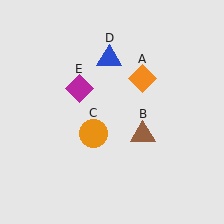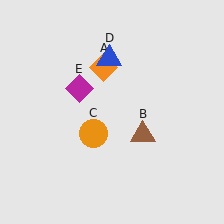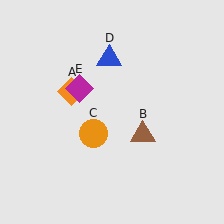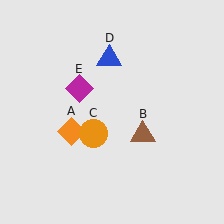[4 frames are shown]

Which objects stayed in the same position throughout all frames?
Brown triangle (object B) and orange circle (object C) and blue triangle (object D) and magenta diamond (object E) remained stationary.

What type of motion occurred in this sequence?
The orange diamond (object A) rotated counterclockwise around the center of the scene.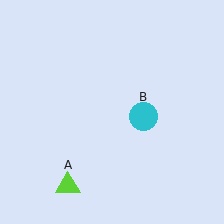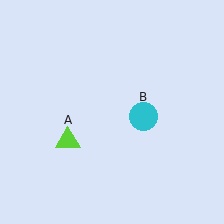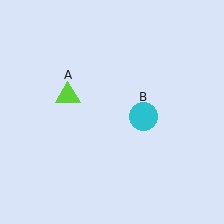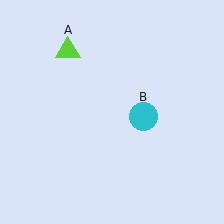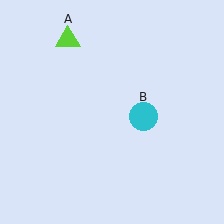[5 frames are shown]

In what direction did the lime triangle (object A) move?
The lime triangle (object A) moved up.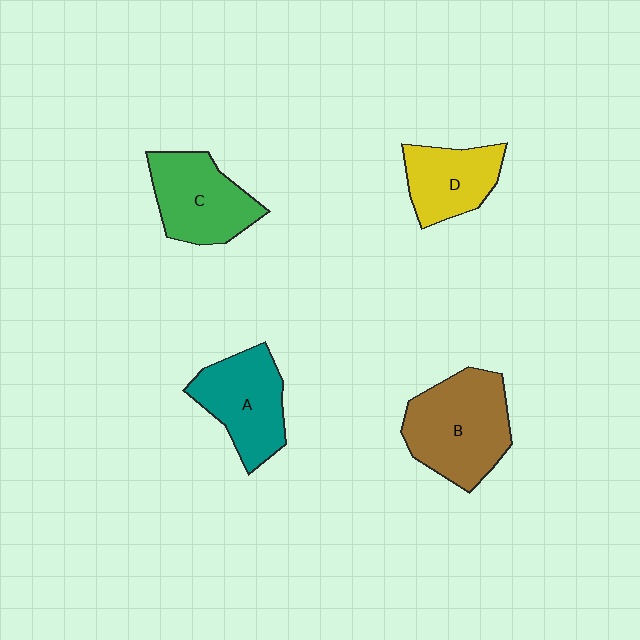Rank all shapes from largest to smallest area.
From largest to smallest: B (brown), A (teal), C (green), D (yellow).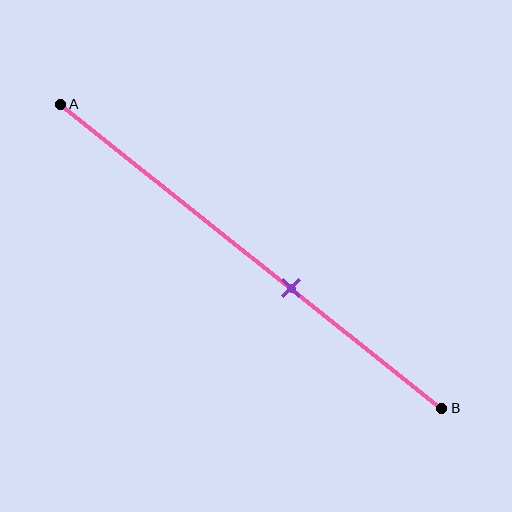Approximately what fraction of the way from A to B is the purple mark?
The purple mark is approximately 60% of the way from A to B.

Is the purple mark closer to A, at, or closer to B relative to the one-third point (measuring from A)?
The purple mark is closer to point B than the one-third point of segment AB.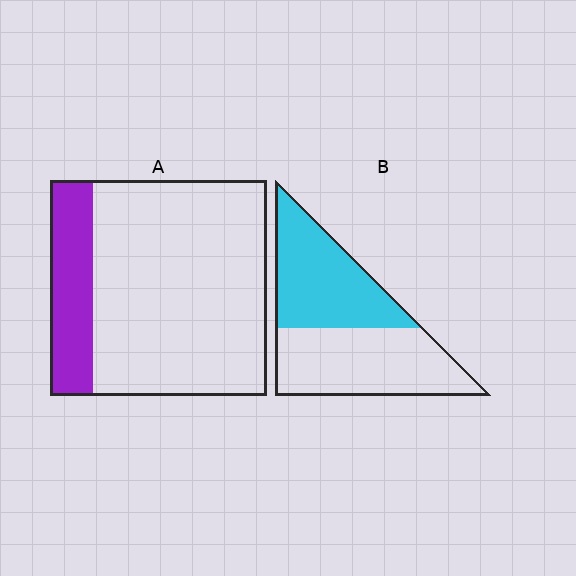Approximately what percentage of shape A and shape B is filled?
A is approximately 20% and B is approximately 45%.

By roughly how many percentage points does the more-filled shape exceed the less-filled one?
By roughly 25 percentage points (B over A).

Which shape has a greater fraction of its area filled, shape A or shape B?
Shape B.